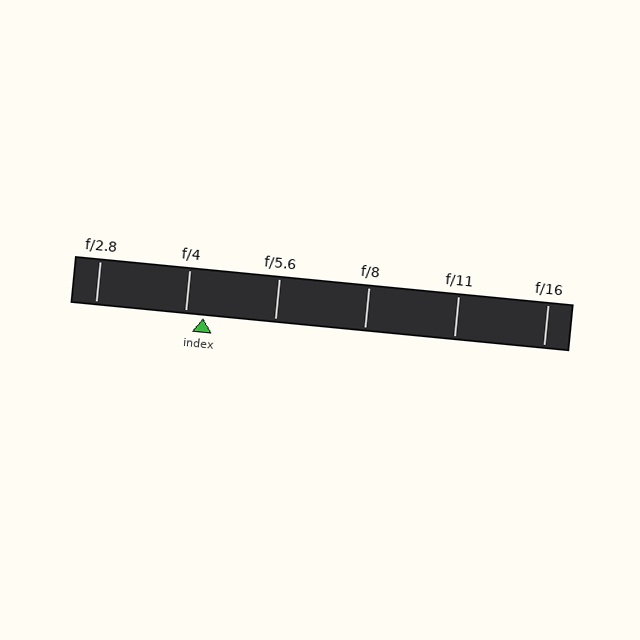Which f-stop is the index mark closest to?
The index mark is closest to f/4.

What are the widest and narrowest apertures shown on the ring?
The widest aperture shown is f/2.8 and the narrowest is f/16.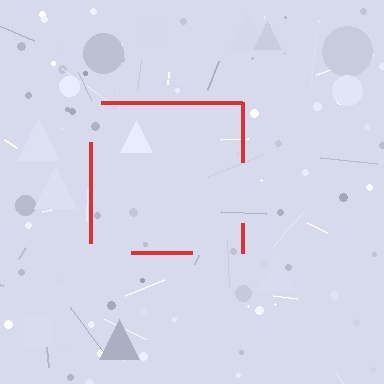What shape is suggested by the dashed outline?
The dashed outline suggests a square.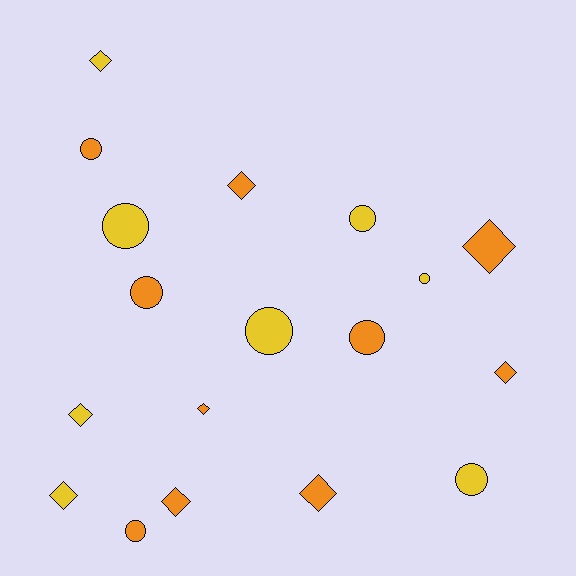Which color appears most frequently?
Orange, with 10 objects.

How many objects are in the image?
There are 18 objects.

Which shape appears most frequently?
Circle, with 9 objects.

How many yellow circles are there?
There are 5 yellow circles.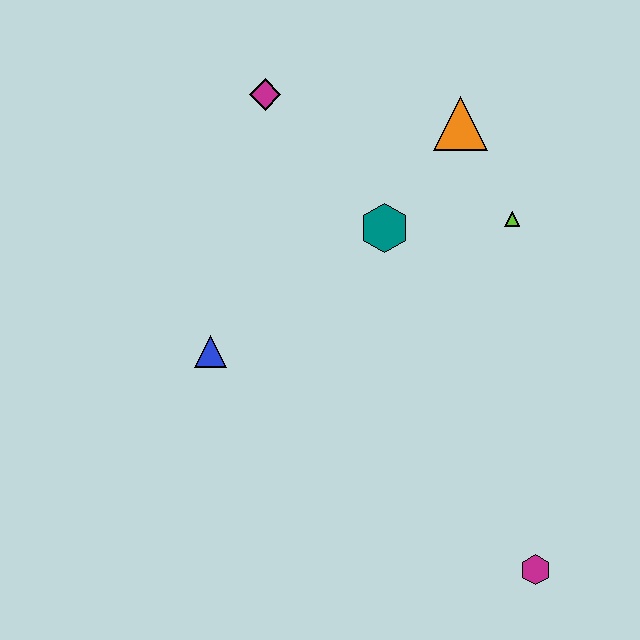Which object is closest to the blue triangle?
The teal hexagon is closest to the blue triangle.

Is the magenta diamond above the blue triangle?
Yes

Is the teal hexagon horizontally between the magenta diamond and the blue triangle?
No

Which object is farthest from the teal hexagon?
The magenta hexagon is farthest from the teal hexagon.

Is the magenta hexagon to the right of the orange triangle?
Yes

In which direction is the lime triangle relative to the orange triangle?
The lime triangle is below the orange triangle.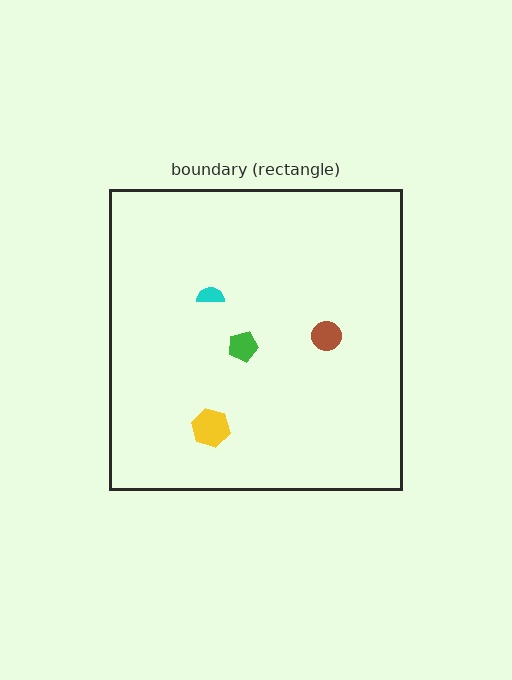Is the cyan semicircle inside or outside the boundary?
Inside.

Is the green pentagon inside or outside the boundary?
Inside.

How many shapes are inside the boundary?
4 inside, 0 outside.